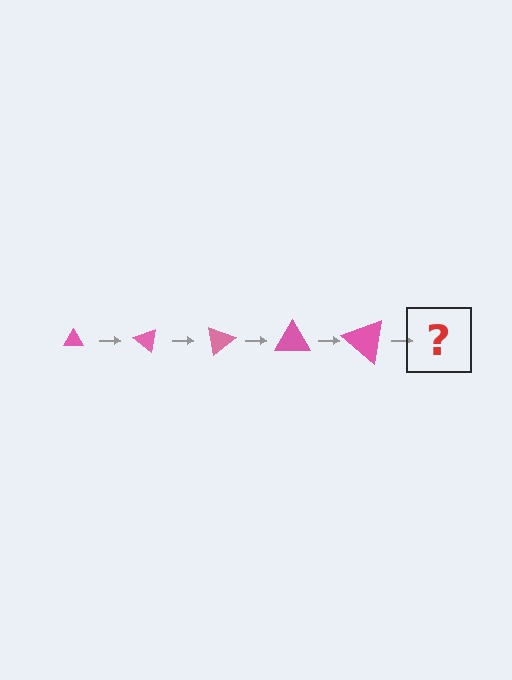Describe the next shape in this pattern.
It should be a triangle, larger than the previous one and rotated 200 degrees from the start.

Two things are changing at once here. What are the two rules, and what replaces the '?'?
The two rules are that the triangle grows larger each step and it rotates 40 degrees each step. The '?' should be a triangle, larger than the previous one and rotated 200 degrees from the start.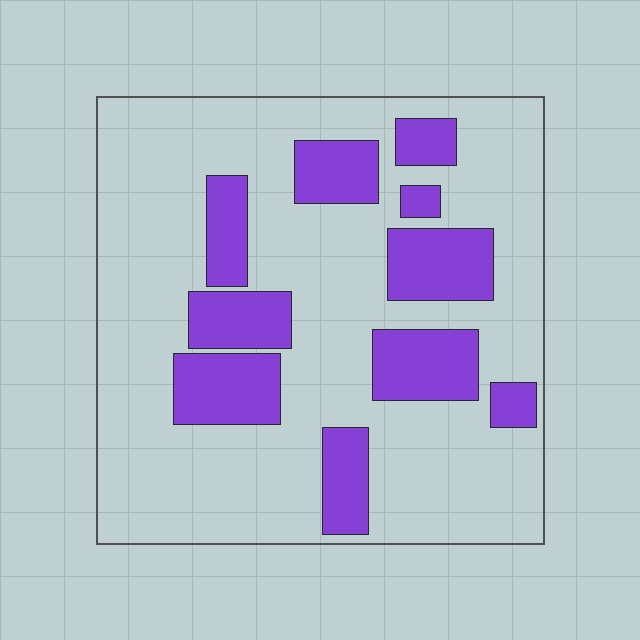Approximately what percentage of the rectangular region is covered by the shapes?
Approximately 25%.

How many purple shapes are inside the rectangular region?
10.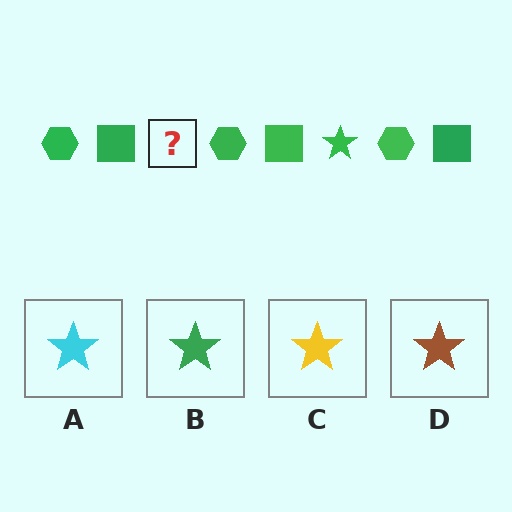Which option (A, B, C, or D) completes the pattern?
B.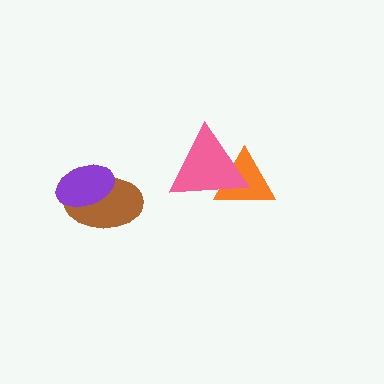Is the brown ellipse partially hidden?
Yes, it is partially covered by another shape.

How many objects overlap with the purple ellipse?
1 object overlaps with the purple ellipse.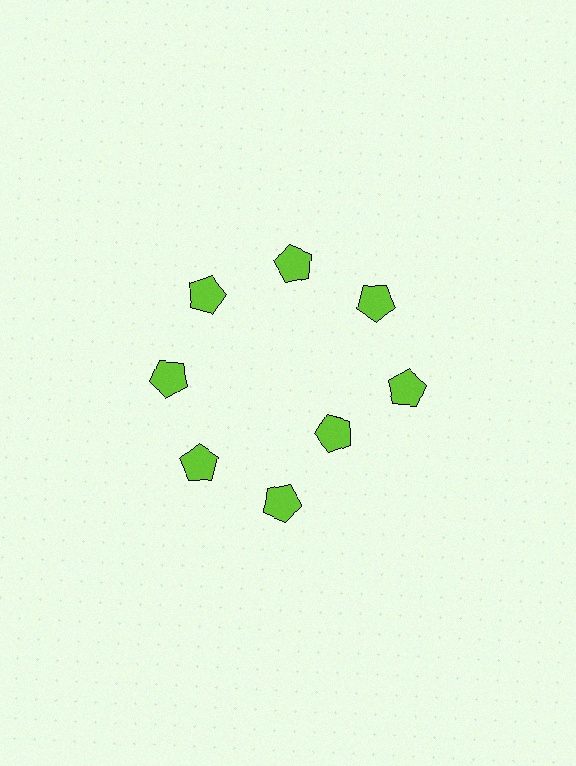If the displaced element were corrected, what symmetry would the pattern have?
It would have 8-fold rotational symmetry — the pattern would map onto itself every 45 degrees.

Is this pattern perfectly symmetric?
No. The 8 lime pentagons are arranged in a ring, but one element near the 4 o'clock position is pulled inward toward the center, breaking the 8-fold rotational symmetry.